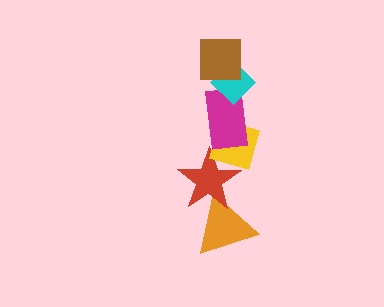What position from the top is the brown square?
The brown square is 1st from the top.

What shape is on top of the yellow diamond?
The magenta rectangle is on top of the yellow diamond.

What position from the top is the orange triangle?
The orange triangle is 6th from the top.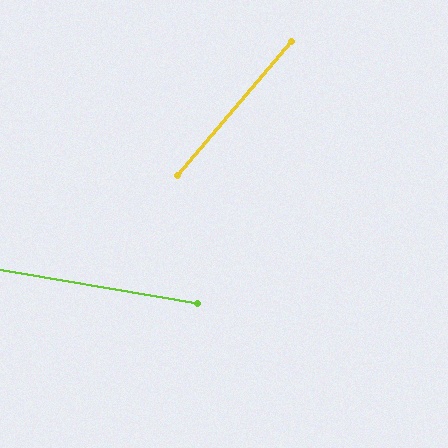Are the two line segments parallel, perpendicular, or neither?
Neither parallel nor perpendicular — they differ by about 59°.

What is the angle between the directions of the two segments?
Approximately 59 degrees.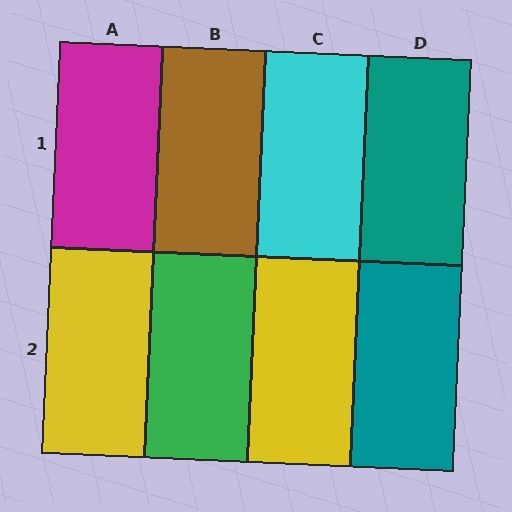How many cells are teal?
2 cells are teal.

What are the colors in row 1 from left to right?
Magenta, brown, cyan, teal.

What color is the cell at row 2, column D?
Teal.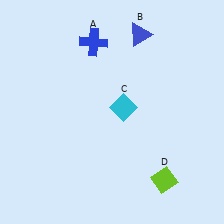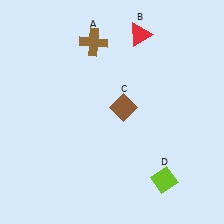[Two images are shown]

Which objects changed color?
A changed from blue to brown. B changed from blue to red. C changed from cyan to brown.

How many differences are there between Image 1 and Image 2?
There are 3 differences between the two images.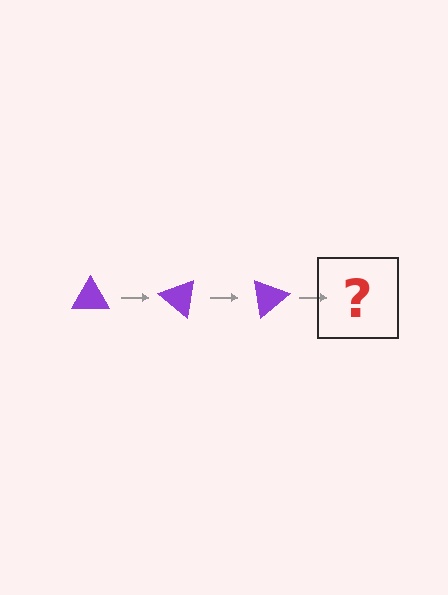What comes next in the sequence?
The next element should be a purple triangle rotated 120 degrees.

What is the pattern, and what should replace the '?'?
The pattern is that the triangle rotates 40 degrees each step. The '?' should be a purple triangle rotated 120 degrees.